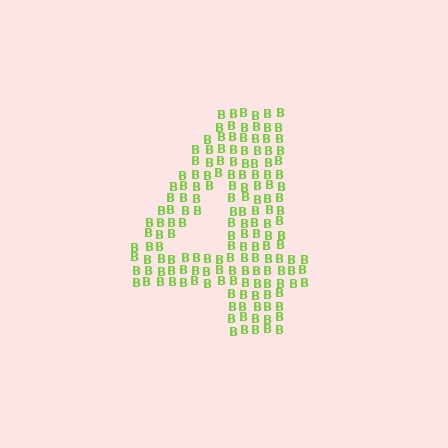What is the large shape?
The large shape is the digit 4.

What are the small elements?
The small elements are letter B's.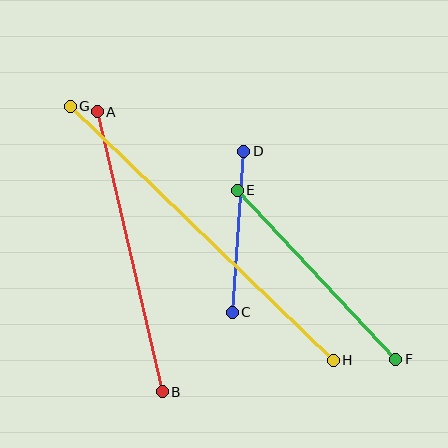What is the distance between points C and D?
The distance is approximately 161 pixels.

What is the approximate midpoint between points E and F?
The midpoint is at approximately (317, 275) pixels.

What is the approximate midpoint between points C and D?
The midpoint is at approximately (238, 232) pixels.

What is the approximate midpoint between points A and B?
The midpoint is at approximately (130, 252) pixels.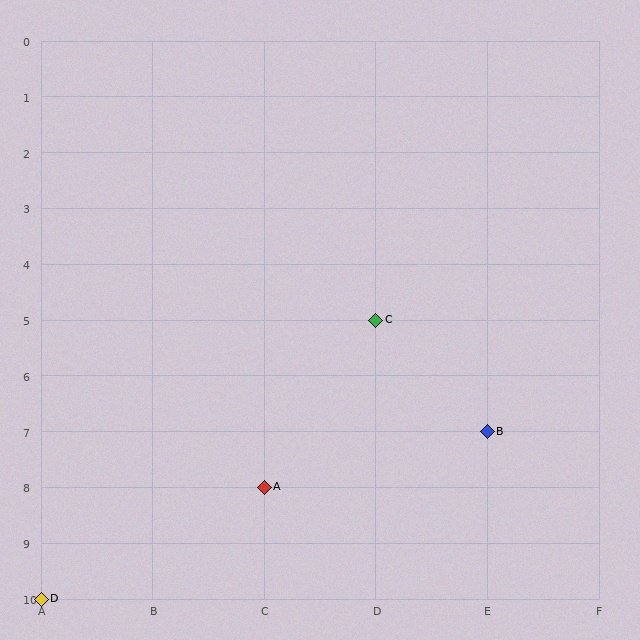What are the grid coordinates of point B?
Point B is at grid coordinates (E, 7).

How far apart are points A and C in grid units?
Points A and C are 1 column and 3 rows apart (about 3.2 grid units diagonally).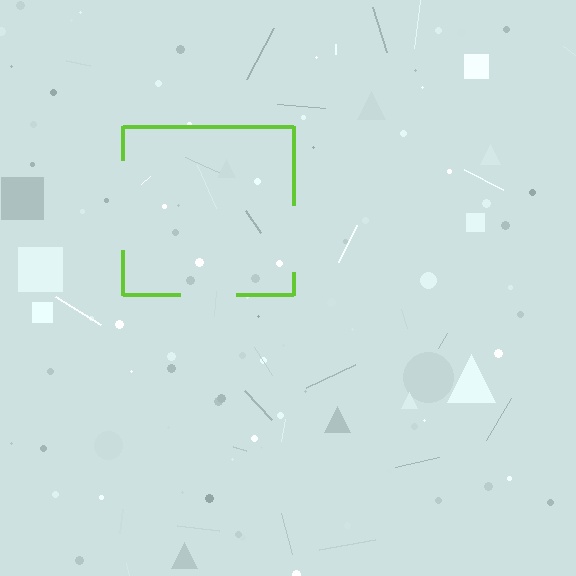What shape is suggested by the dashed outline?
The dashed outline suggests a square.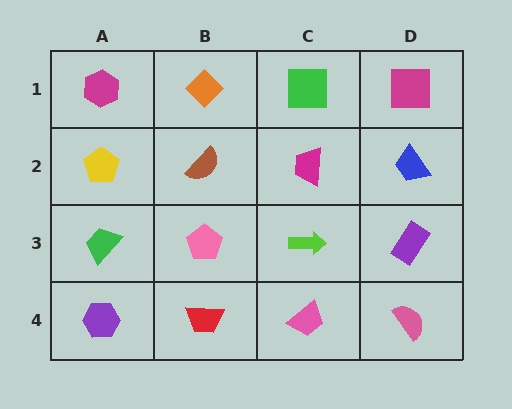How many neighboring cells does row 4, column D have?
2.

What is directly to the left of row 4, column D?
A pink trapezoid.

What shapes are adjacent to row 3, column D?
A blue trapezoid (row 2, column D), a pink semicircle (row 4, column D), a lime arrow (row 3, column C).